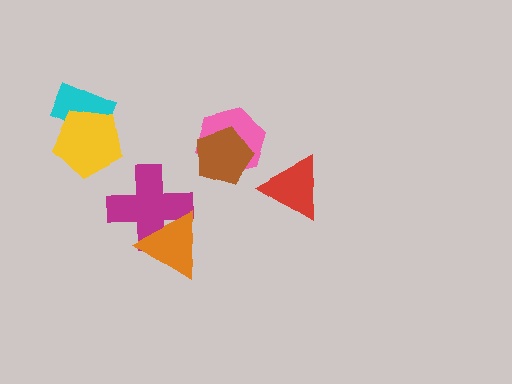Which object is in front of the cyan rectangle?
The yellow pentagon is in front of the cyan rectangle.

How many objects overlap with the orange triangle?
1 object overlaps with the orange triangle.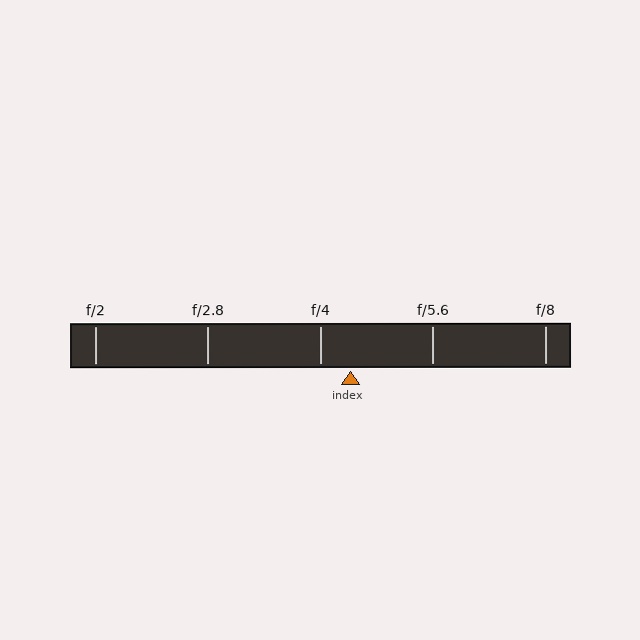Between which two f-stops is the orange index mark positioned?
The index mark is between f/4 and f/5.6.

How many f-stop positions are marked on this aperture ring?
There are 5 f-stop positions marked.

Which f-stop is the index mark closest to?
The index mark is closest to f/4.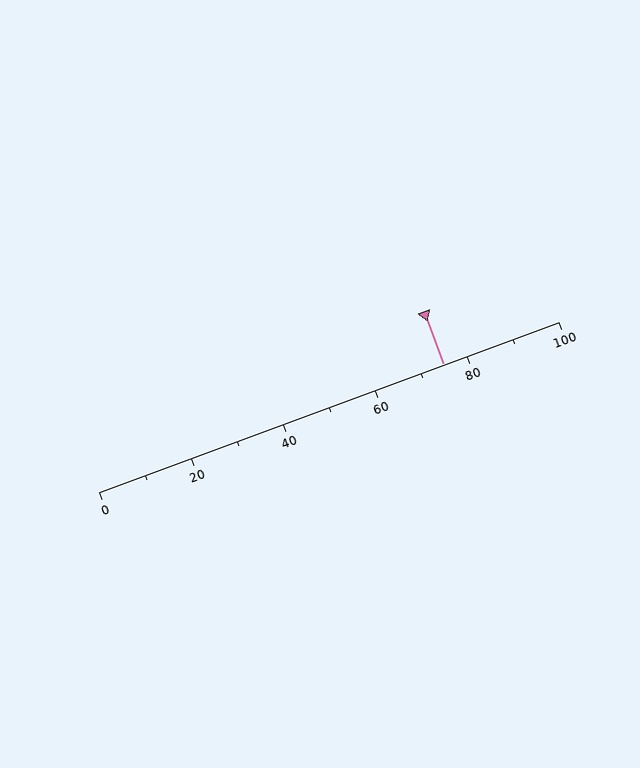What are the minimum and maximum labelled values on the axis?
The axis runs from 0 to 100.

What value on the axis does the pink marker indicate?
The marker indicates approximately 75.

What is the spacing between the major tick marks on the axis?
The major ticks are spaced 20 apart.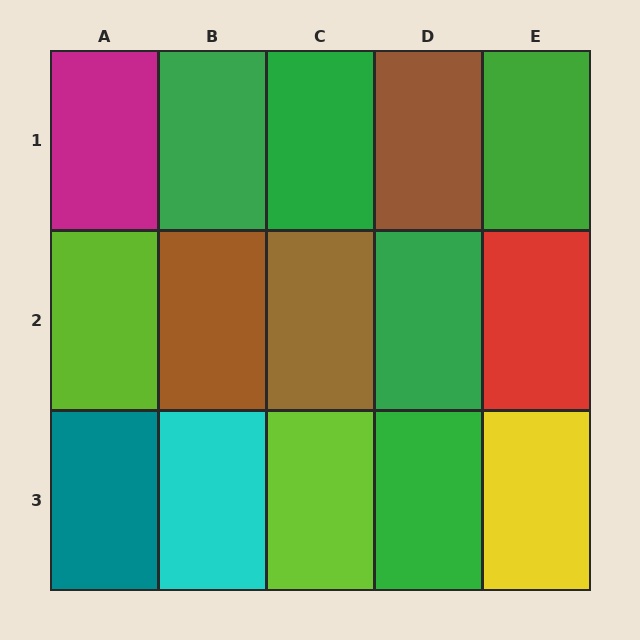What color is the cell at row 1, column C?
Green.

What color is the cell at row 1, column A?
Magenta.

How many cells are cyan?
1 cell is cyan.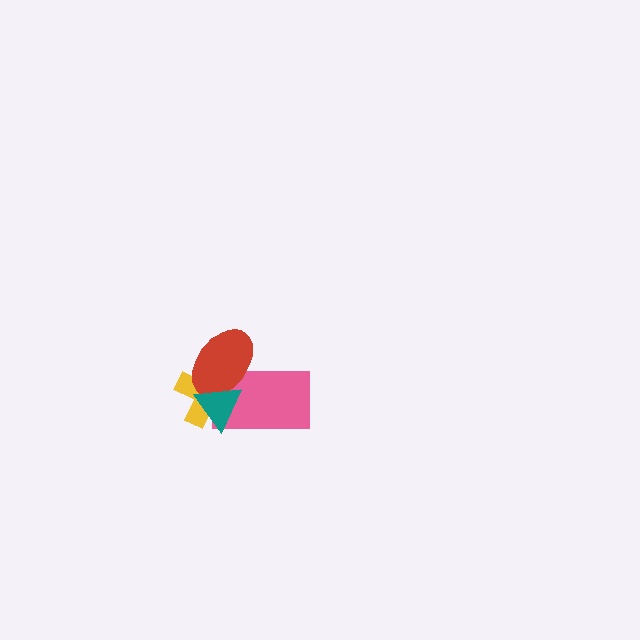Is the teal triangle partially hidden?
No, no other shape covers it.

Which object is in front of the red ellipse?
The teal triangle is in front of the red ellipse.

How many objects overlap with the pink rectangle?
3 objects overlap with the pink rectangle.